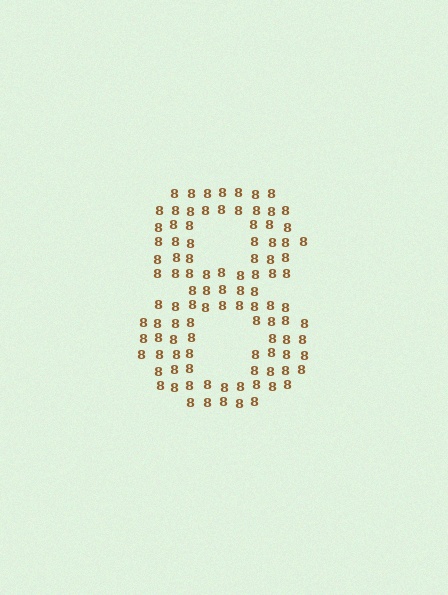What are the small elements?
The small elements are digit 8's.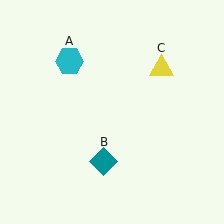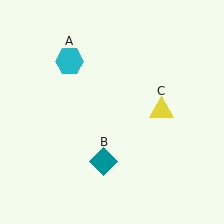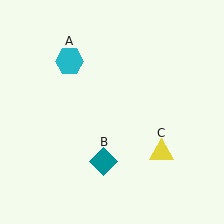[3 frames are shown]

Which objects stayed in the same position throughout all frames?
Cyan hexagon (object A) and teal diamond (object B) remained stationary.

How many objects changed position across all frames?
1 object changed position: yellow triangle (object C).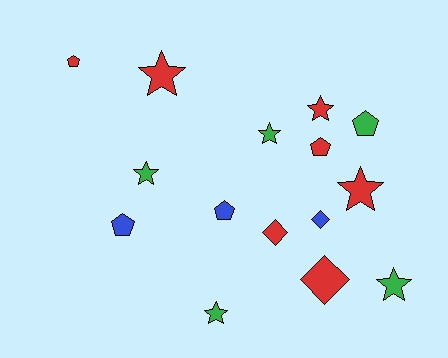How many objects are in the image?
There are 15 objects.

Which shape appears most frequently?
Star, with 7 objects.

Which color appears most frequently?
Red, with 7 objects.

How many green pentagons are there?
There is 1 green pentagon.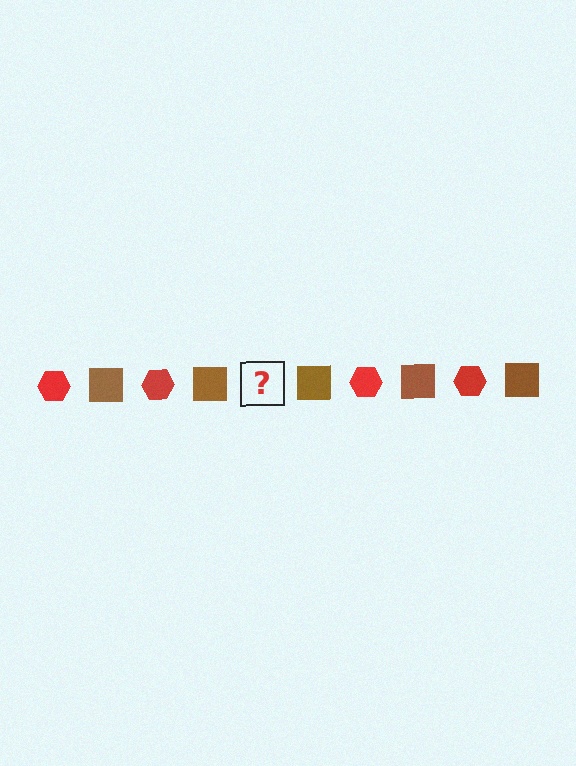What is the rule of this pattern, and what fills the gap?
The rule is that the pattern alternates between red hexagon and brown square. The gap should be filled with a red hexagon.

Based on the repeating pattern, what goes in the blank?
The blank should be a red hexagon.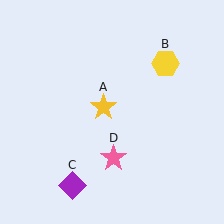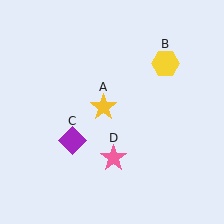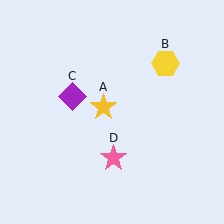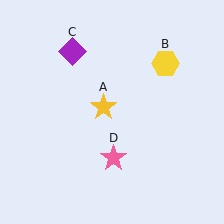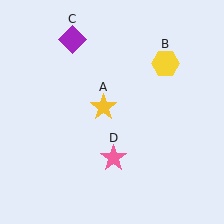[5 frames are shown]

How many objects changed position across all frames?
1 object changed position: purple diamond (object C).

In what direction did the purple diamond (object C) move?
The purple diamond (object C) moved up.